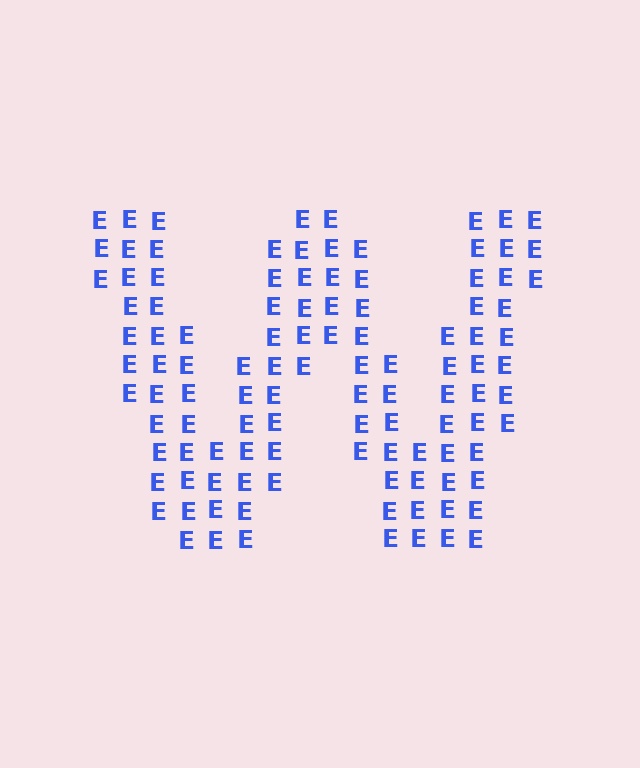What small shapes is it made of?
It is made of small letter E's.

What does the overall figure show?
The overall figure shows the letter W.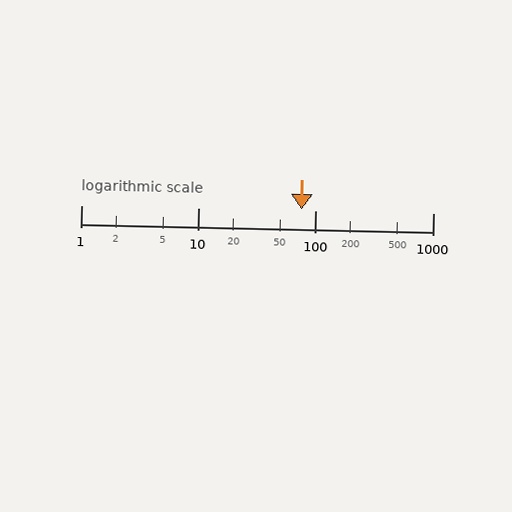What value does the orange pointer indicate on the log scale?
The pointer indicates approximately 75.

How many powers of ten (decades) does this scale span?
The scale spans 3 decades, from 1 to 1000.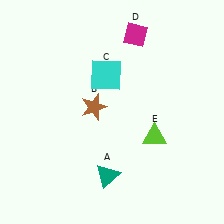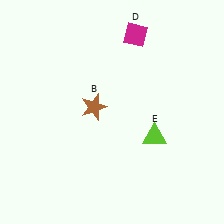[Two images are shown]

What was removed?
The teal triangle (A), the cyan square (C) were removed in Image 2.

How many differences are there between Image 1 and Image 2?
There are 2 differences between the two images.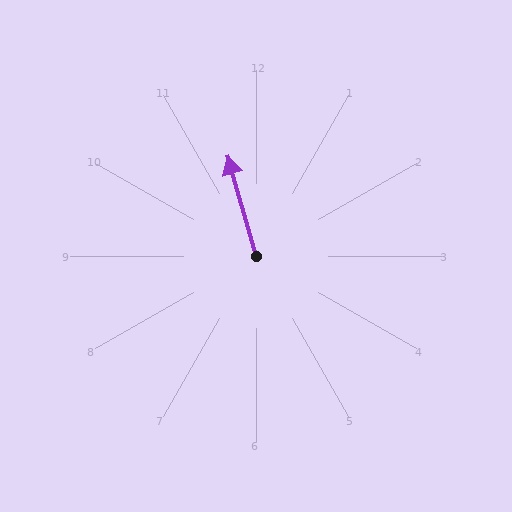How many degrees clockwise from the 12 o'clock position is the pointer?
Approximately 344 degrees.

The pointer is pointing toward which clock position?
Roughly 11 o'clock.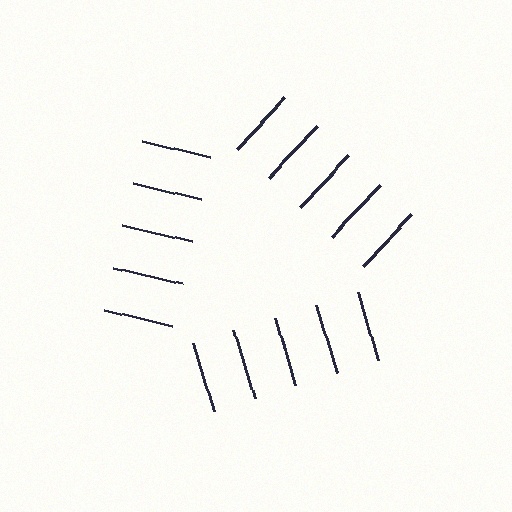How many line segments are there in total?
15 — 5 along each of the 3 edges.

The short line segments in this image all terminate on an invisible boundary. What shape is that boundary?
An illusory triangle — the line segments terminate on its edges but no continuous stroke is drawn.